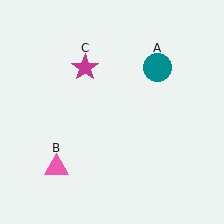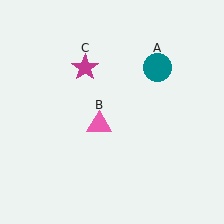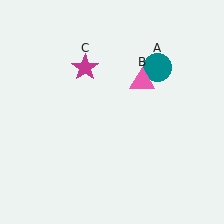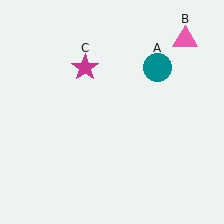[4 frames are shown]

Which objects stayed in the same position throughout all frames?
Teal circle (object A) and magenta star (object C) remained stationary.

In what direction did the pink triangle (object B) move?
The pink triangle (object B) moved up and to the right.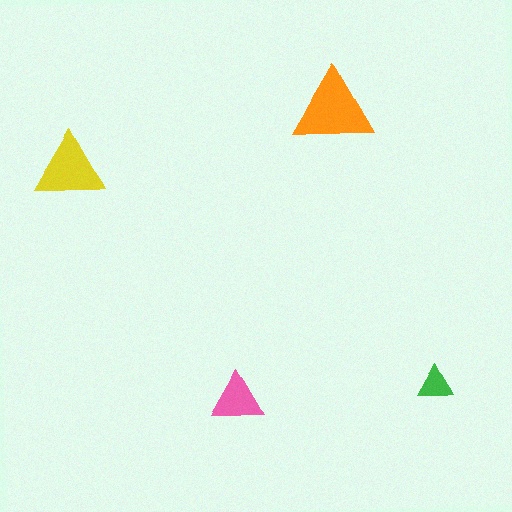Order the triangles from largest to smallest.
the orange one, the yellow one, the pink one, the green one.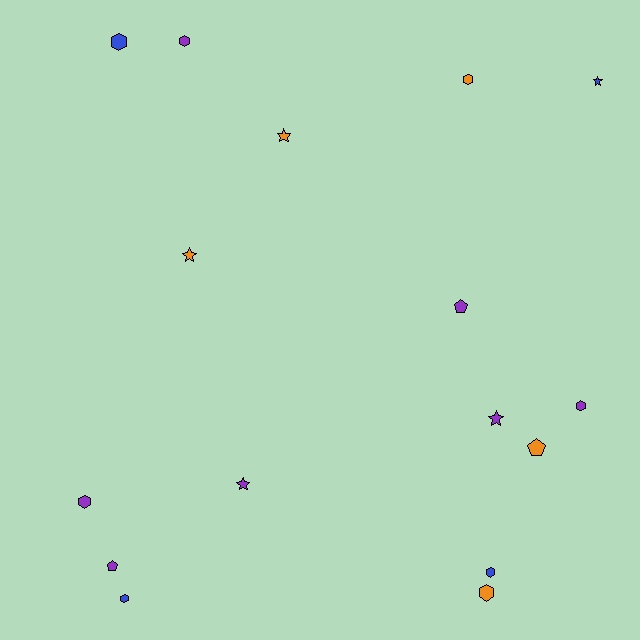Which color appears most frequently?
Purple, with 7 objects.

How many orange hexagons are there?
There are 2 orange hexagons.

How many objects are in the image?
There are 16 objects.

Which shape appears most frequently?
Hexagon, with 8 objects.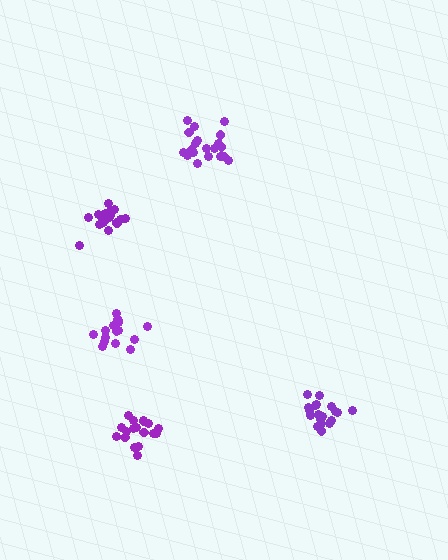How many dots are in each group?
Group 1: 19 dots, Group 2: 17 dots, Group 3: 16 dots, Group 4: 18 dots, Group 5: 20 dots (90 total).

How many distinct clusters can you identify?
There are 5 distinct clusters.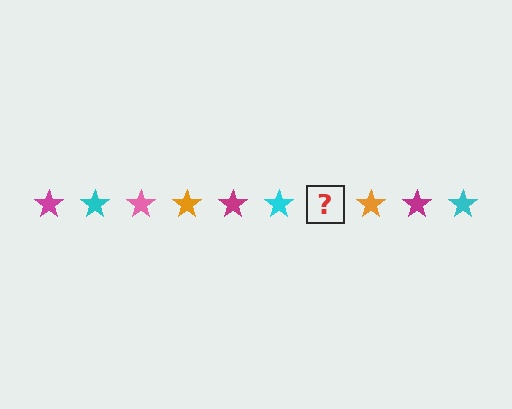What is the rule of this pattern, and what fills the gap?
The rule is that the pattern cycles through magenta, cyan, pink, orange stars. The gap should be filled with a pink star.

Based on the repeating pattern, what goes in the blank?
The blank should be a pink star.